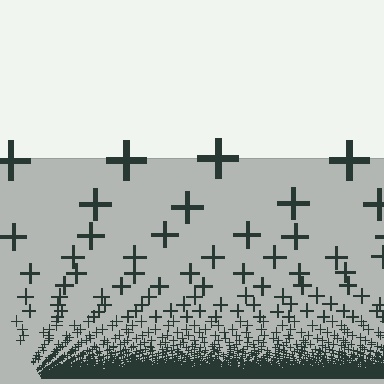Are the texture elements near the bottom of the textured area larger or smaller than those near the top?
Smaller. The gradient is inverted — elements near the bottom are smaller and denser.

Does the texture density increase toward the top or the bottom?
Density increases toward the bottom.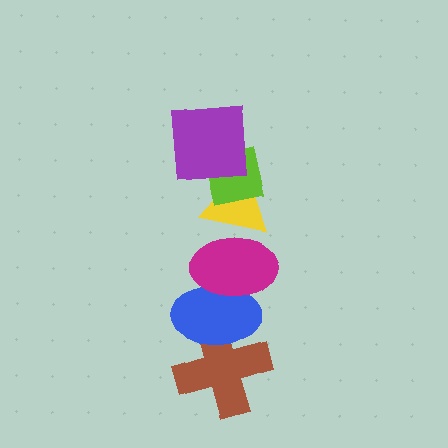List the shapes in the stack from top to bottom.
From top to bottom: the purple square, the lime square, the yellow triangle, the magenta ellipse, the blue ellipse, the brown cross.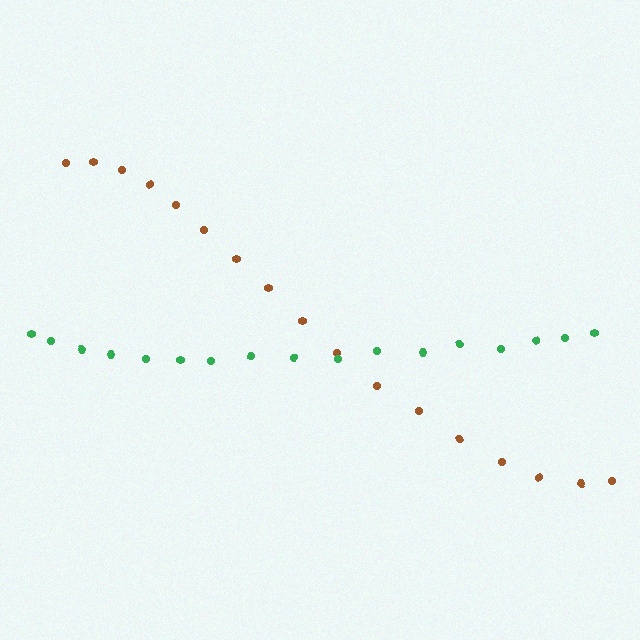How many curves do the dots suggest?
There are 2 distinct paths.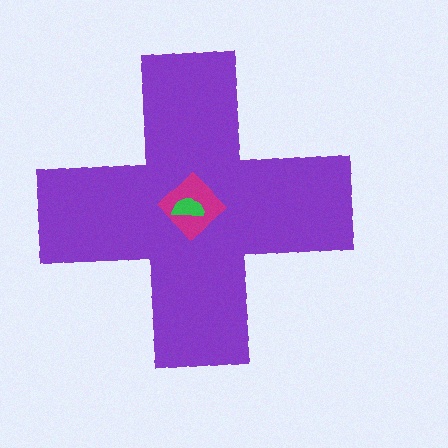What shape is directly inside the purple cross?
The magenta diamond.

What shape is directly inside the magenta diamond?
The green semicircle.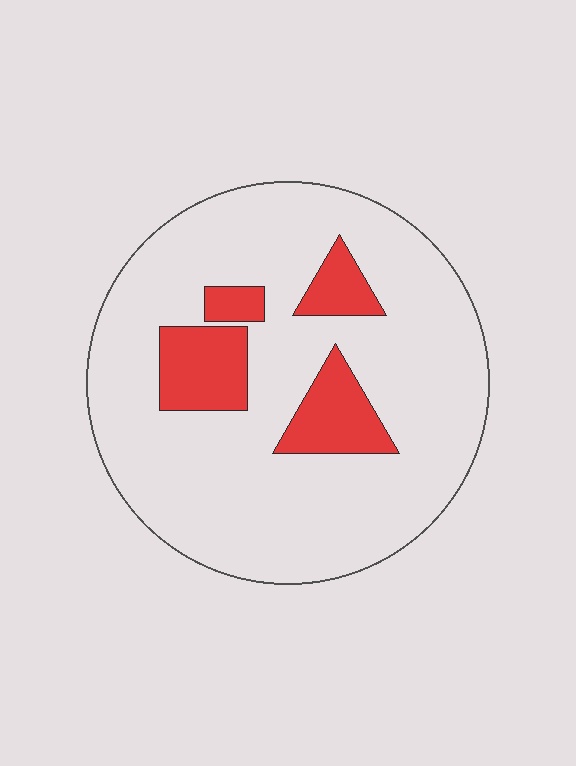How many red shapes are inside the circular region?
4.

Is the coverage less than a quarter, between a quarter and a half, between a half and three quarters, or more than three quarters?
Less than a quarter.